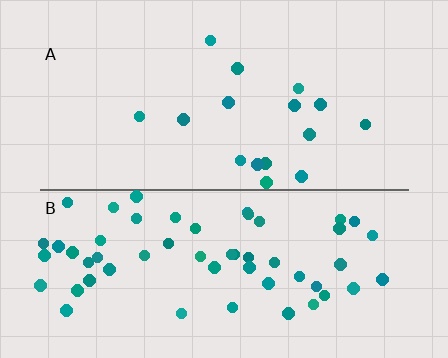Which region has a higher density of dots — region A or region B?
B (the bottom).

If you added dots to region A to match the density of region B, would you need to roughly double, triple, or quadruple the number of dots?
Approximately quadruple.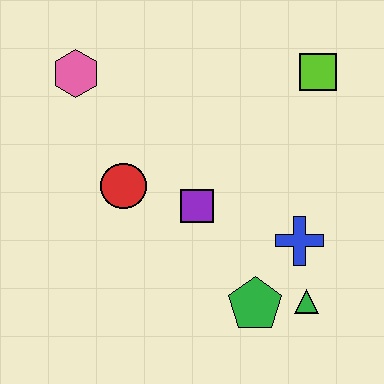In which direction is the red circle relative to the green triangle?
The red circle is to the left of the green triangle.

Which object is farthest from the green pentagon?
The pink hexagon is farthest from the green pentagon.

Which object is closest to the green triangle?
The green pentagon is closest to the green triangle.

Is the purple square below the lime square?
Yes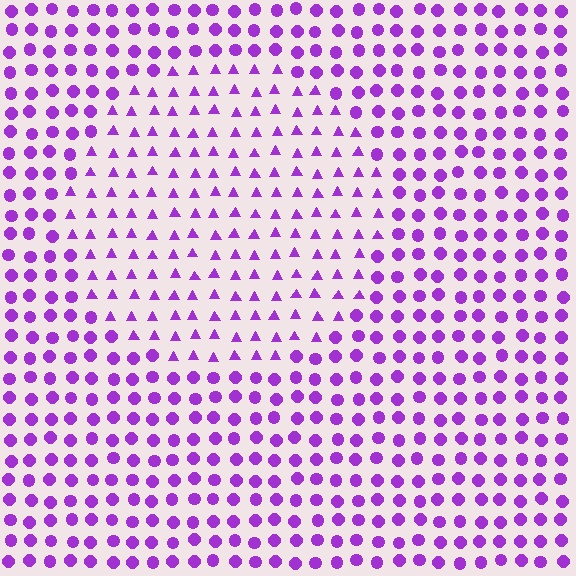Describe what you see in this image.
The image is filled with small purple elements arranged in a uniform grid. A circle-shaped region contains triangles, while the surrounding area contains circles. The boundary is defined purely by the change in element shape.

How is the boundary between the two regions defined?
The boundary is defined by a change in element shape: triangles inside vs. circles outside. All elements share the same color and spacing.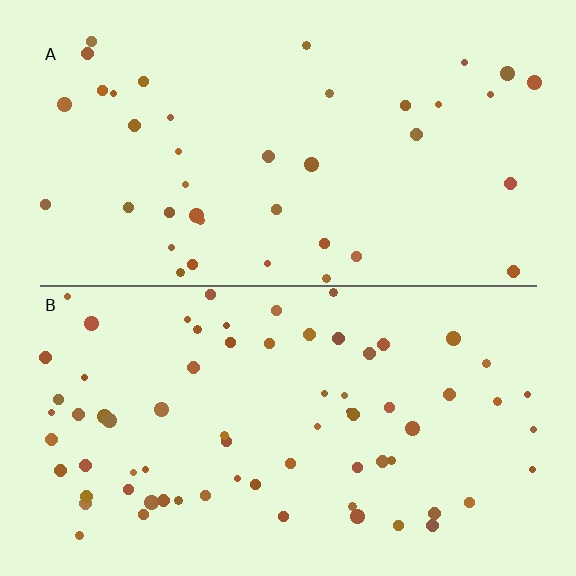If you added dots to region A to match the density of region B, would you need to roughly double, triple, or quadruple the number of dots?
Approximately double.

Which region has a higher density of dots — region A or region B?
B (the bottom).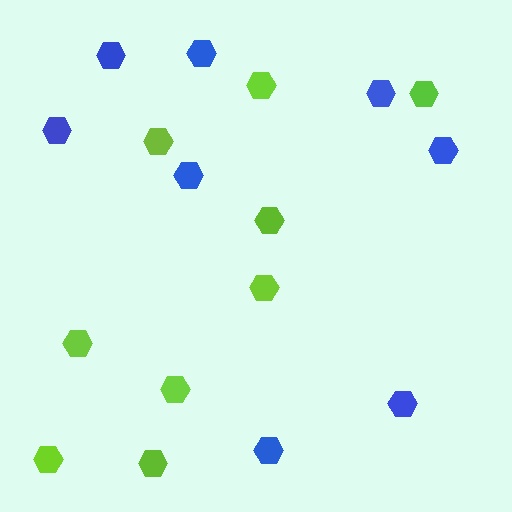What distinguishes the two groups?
There are 2 groups: one group of blue hexagons (8) and one group of lime hexagons (9).